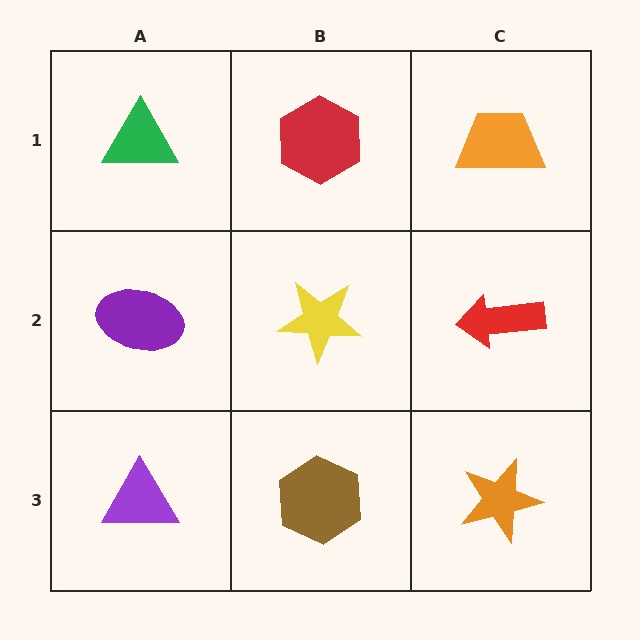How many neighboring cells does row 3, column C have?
2.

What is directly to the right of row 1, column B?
An orange trapezoid.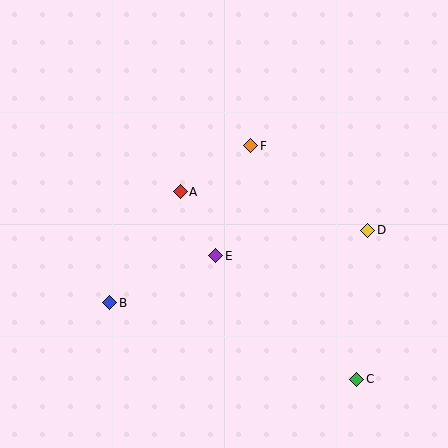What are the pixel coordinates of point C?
Point C is at (357, 379).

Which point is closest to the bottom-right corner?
Point C is closest to the bottom-right corner.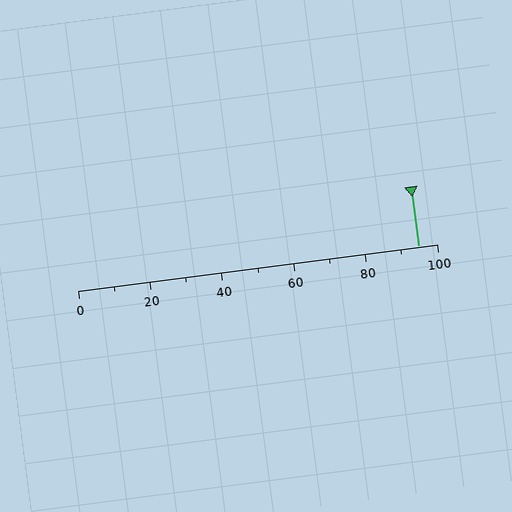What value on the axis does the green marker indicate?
The marker indicates approximately 95.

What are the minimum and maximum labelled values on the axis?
The axis runs from 0 to 100.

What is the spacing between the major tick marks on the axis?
The major ticks are spaced 20 apart.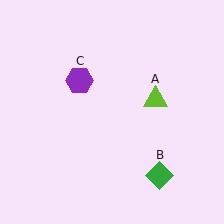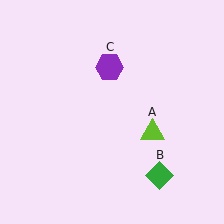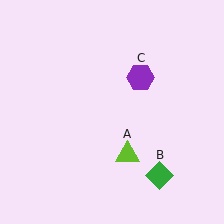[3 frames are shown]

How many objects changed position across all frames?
2 objects changed position: lime triangle (object A), purple hexagon (object C).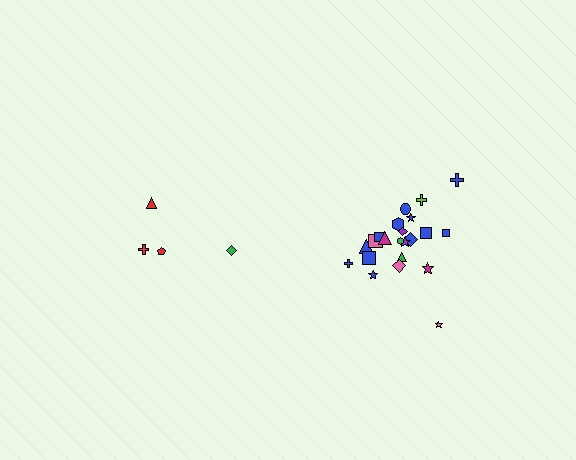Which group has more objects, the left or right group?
The right group.